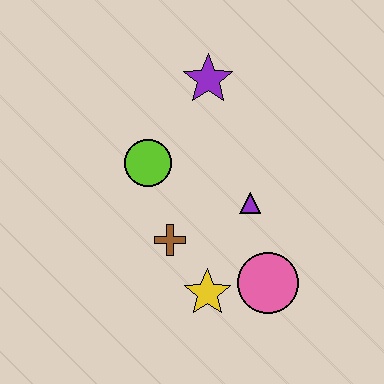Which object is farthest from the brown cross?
The purple star is farthest from the brown cross.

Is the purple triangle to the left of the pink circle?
Yes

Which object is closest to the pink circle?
The yellow star is closest to the pink circle.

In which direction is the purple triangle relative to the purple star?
The purple triangle is below the purple star.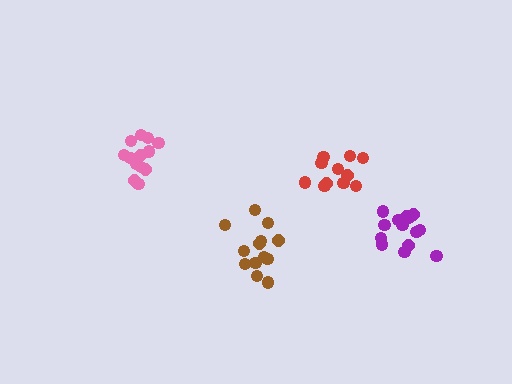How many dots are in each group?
Group 1: 13 dots, Group 2: 11 dots, Group 3: 13 dots, Group 4: 14 dots (51 total).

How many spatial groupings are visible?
There are 4 spatial groupings.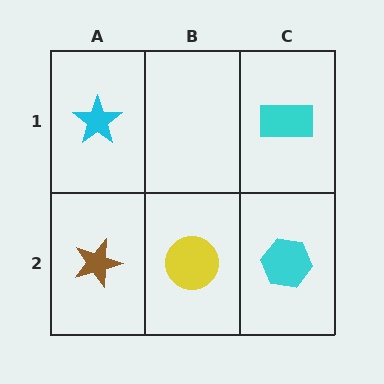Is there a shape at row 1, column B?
No, that cell is empty.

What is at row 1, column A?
A cyan star.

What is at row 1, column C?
A cyan rectangle.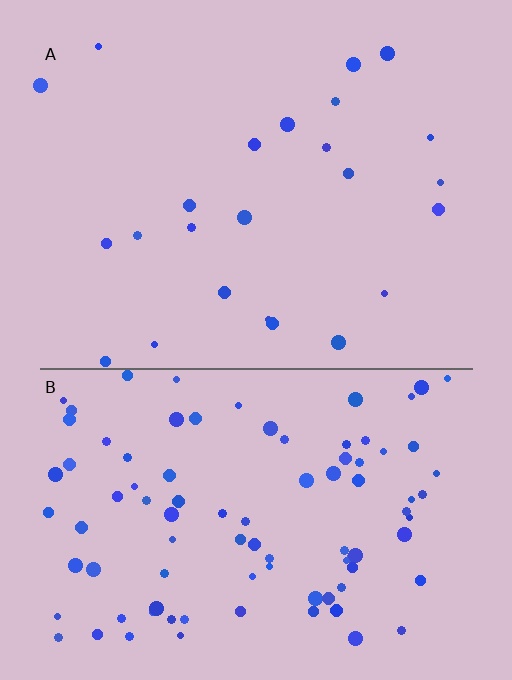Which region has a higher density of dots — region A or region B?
B (the bottom).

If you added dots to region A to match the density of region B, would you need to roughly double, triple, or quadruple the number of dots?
Approximately quadruple.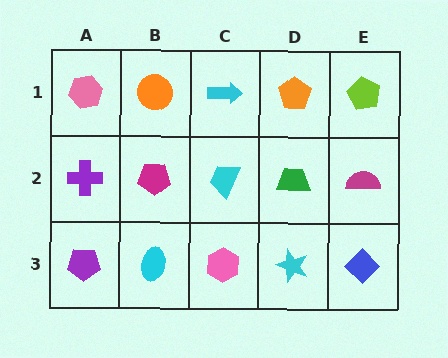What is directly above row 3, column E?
A magenta semicircle.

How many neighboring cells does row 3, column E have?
2.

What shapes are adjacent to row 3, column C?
A cyan trapezoid (row 2, column C), a cyan ellipse (row 3, column B), a cyan star (row 3, column D).